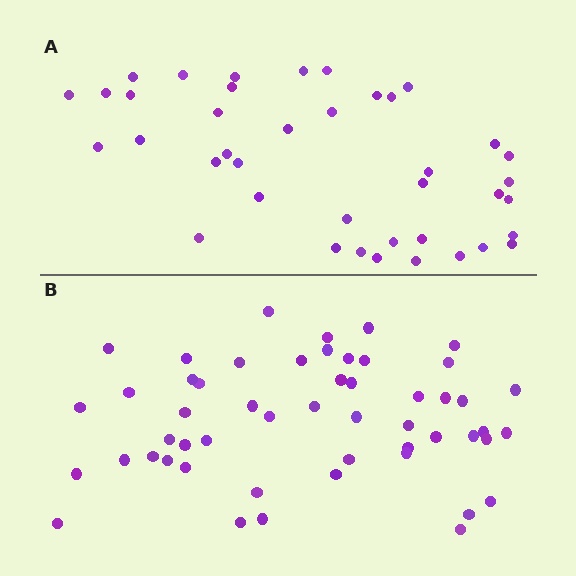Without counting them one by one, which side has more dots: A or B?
Region B (the bottom region) has more dots.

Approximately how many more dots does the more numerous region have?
Region B has roughly 12 or so more dots than region A.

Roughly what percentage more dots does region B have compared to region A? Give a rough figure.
About 30% more.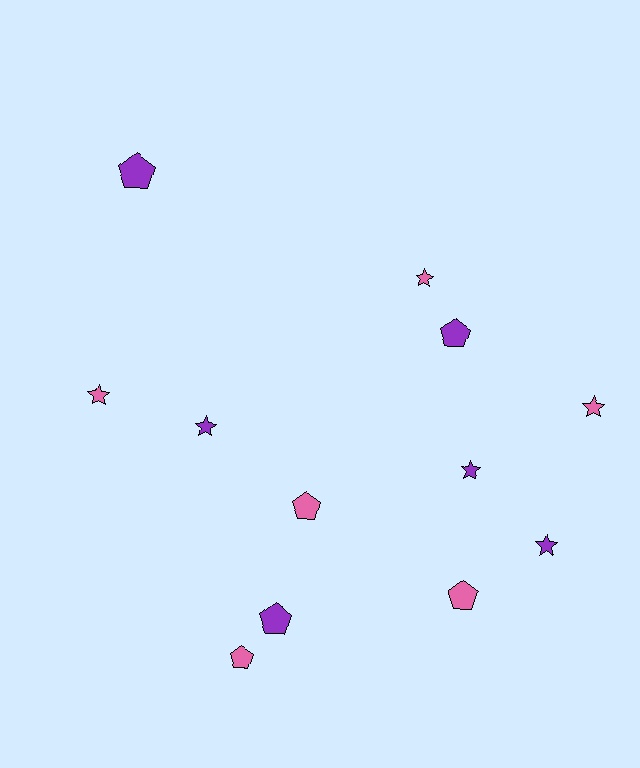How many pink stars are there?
There are 3 pink stars.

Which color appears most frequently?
Pink, with 6 objects.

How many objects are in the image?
There are 12 objects.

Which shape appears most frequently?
Pentagon, with 6 objects.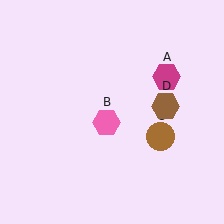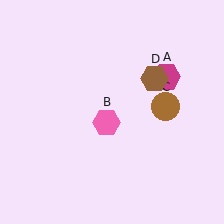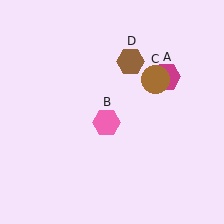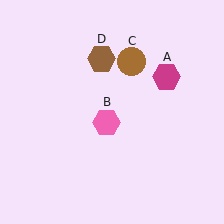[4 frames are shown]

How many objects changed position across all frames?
2 objects changed position: brown circle (object C), brown hexagon (object D).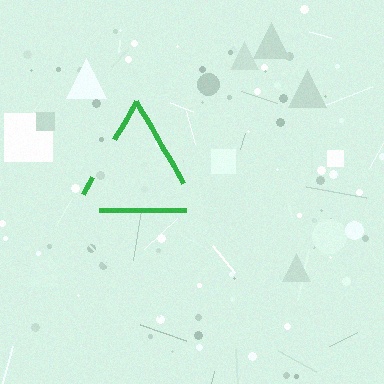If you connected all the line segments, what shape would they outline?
They would outline a triangle.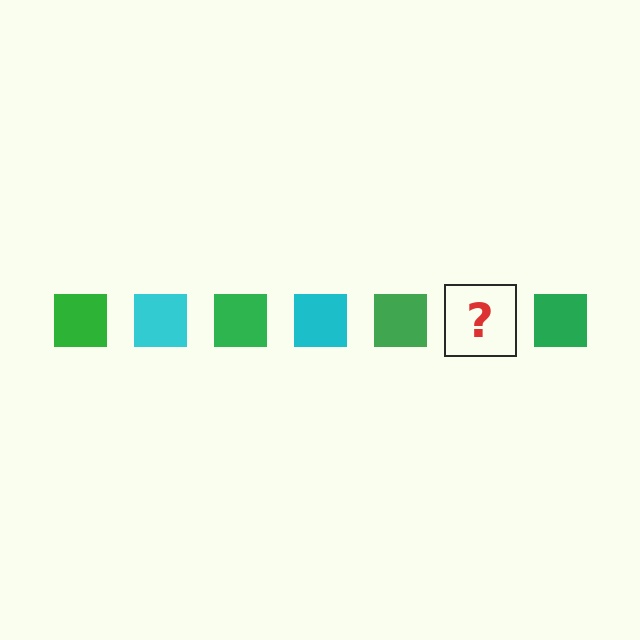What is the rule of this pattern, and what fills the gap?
The rule is that the pattern cycles through green, cyan squares. The gap should be filled with a cyan square.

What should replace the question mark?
The question mark should be replaced with a cyan square.